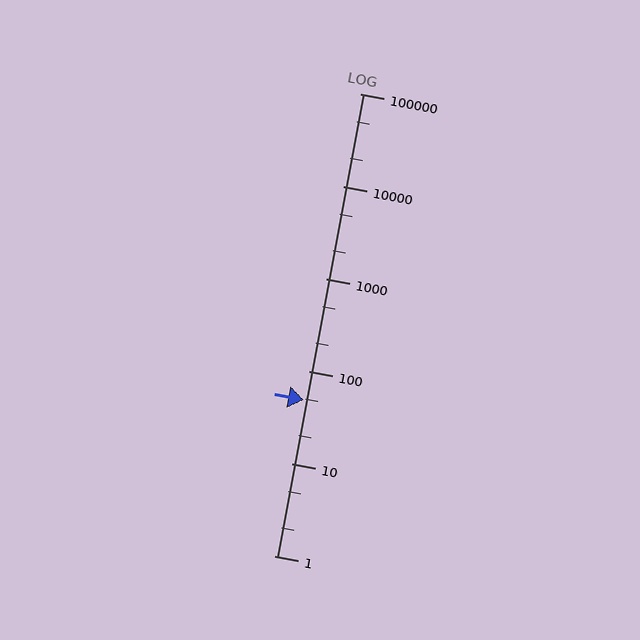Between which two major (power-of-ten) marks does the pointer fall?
The pointer is between 10 and 100.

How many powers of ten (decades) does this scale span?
The scale spans 5 decades, from 1 to 100000.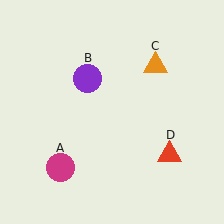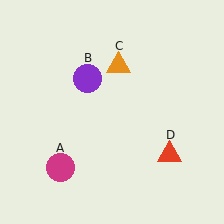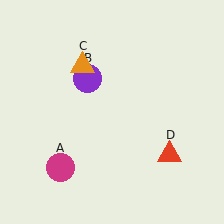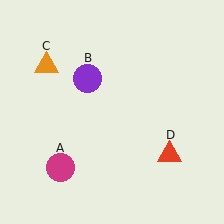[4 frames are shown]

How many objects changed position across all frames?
1 object changed position: orange triangle (object C).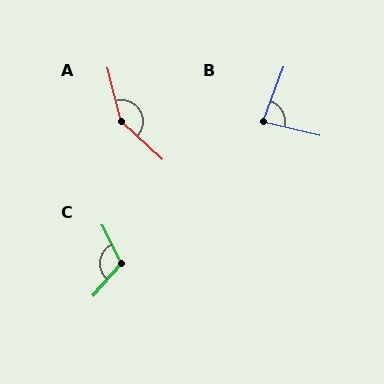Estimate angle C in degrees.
Approximately 112 degrees.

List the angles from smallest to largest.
B (83°), C (112°), A (147°).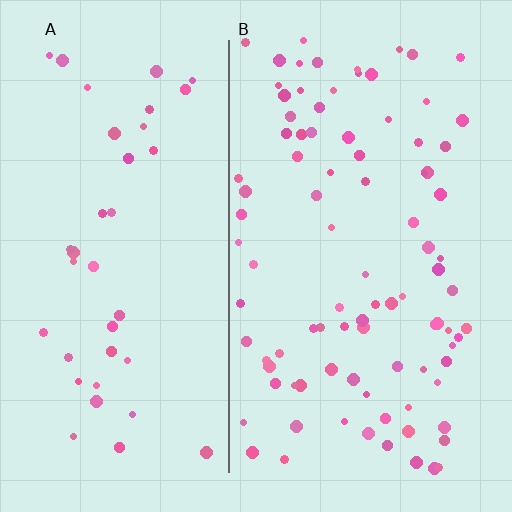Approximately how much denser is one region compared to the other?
Approximately 2.3× — region B over region A.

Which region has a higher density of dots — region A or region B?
B (the right).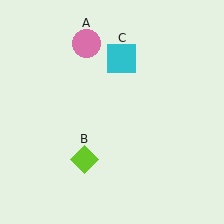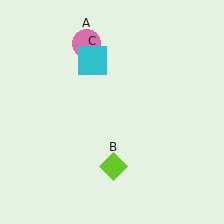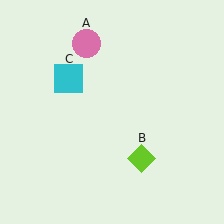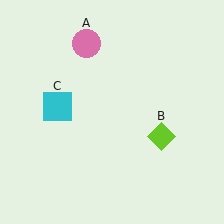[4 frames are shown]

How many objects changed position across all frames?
2 objects changed position: lime diamond (object B), cyan square (object C).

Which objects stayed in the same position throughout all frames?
Pink circle (object A) remained stationary.